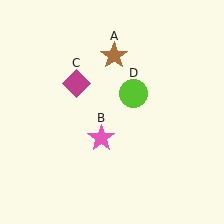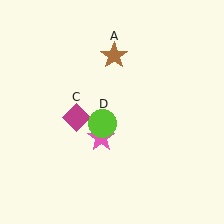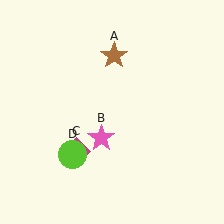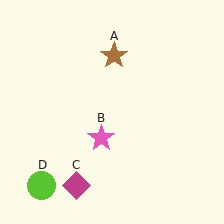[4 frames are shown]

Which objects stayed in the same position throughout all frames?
Brown star (object A) and pink star (object B) remained stationary.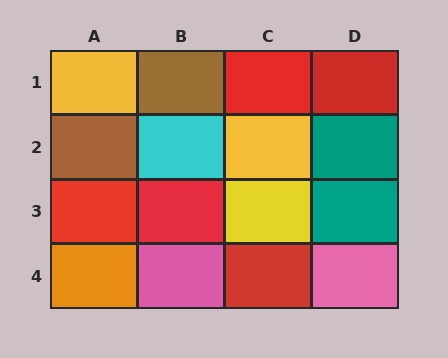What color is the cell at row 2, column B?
Cyan.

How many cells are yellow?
3 cells are yellow.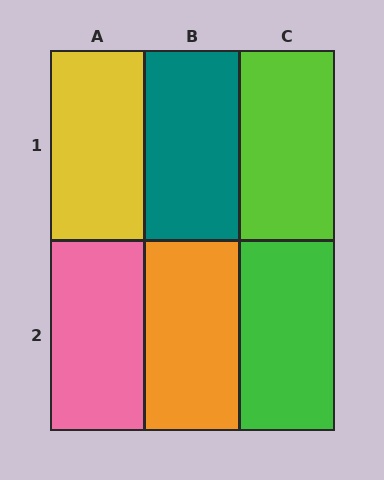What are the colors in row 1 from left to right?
Yellow, teal, lime.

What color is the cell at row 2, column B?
Orange.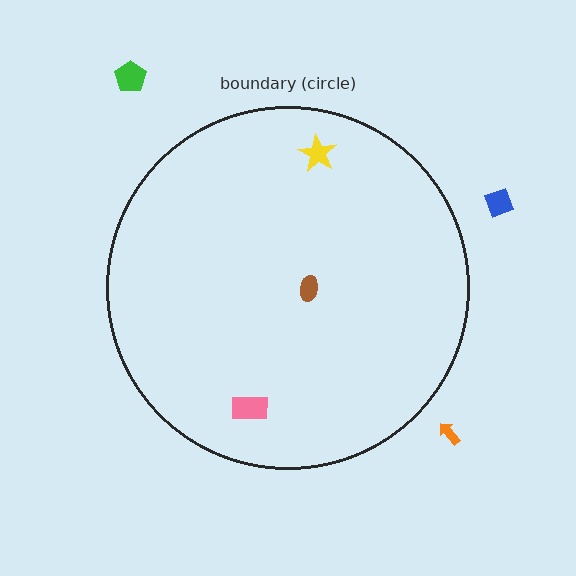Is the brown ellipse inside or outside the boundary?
Inside.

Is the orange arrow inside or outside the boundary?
Outside.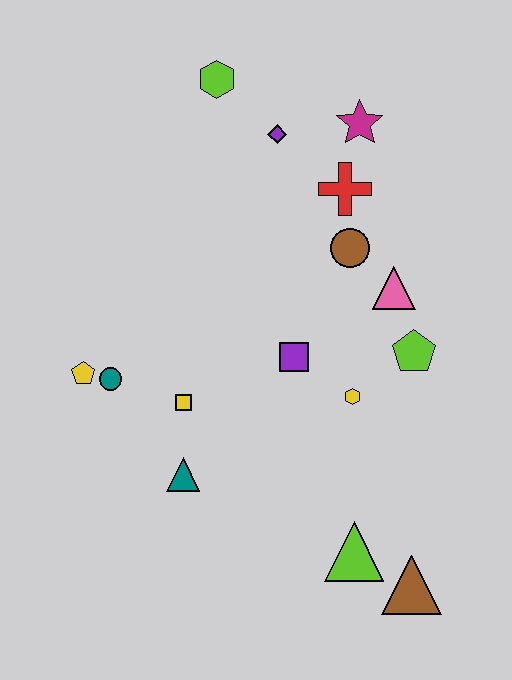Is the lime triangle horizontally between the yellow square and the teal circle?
No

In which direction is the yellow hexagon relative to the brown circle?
The yellow hexagon is below the brown circle.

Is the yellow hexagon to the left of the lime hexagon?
No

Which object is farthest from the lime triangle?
The lime hexagon is farthest from the lime triangle.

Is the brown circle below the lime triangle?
No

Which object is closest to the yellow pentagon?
The teal circle is closest to the yellow pentagon.